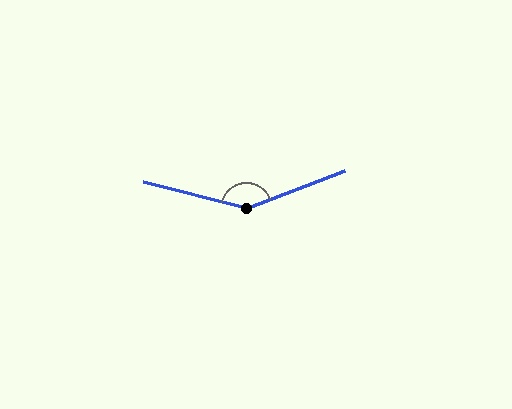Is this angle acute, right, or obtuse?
It is obtuse.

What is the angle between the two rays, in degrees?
Approximately 144 degrees.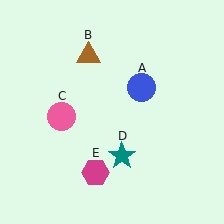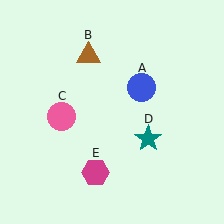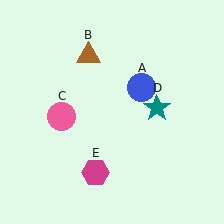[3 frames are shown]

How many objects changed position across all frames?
1 object changed position: teal star (object D).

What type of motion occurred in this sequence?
The teal star (object D) rotated counterclockwise around the center of the scene.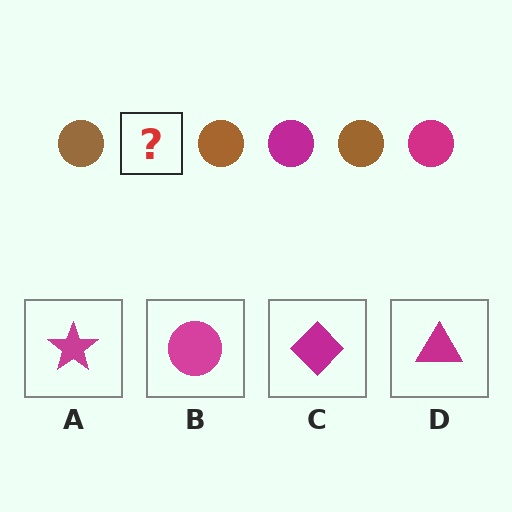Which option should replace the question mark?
Option B.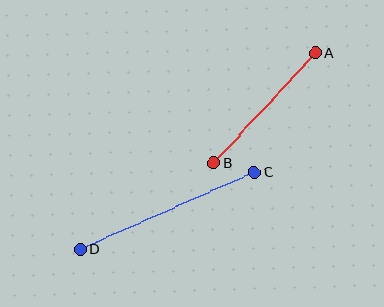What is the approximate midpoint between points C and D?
The midpoint is at approximately (167, 211) pixels.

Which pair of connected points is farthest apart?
Points C and D are farthest apart.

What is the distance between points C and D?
The distance is approximately 191 pixels.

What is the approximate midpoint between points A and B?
The midpoint is at approximately (265, 108) pixels.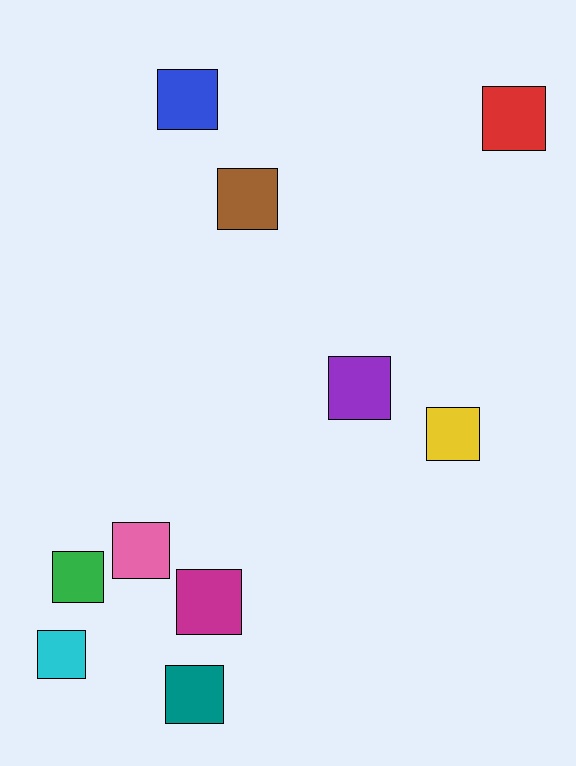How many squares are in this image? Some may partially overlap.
There are 10 squares.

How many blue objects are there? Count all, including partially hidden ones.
There is 1 blue object.